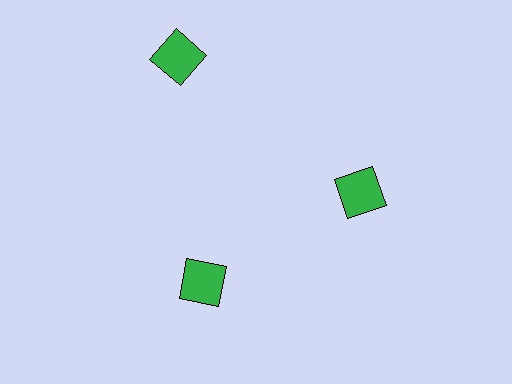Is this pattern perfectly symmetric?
No. The 3 green squares are arranged in a ring, but one element near the 11 o'clock position is pushed outward from the center, breaking the 3-fold rotational symmetry.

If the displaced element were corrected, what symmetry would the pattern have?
It would have 3-fold rotational symmetry — the pattern would map onto itself every 120 degrees.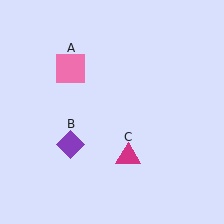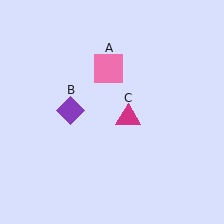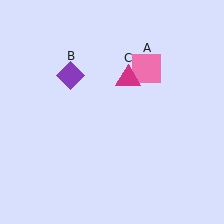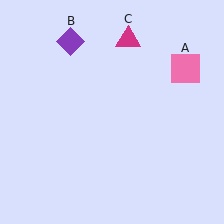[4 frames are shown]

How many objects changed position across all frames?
3 objects changed position: pink square (object A), purple diamond (object B), magenta triangle (object C).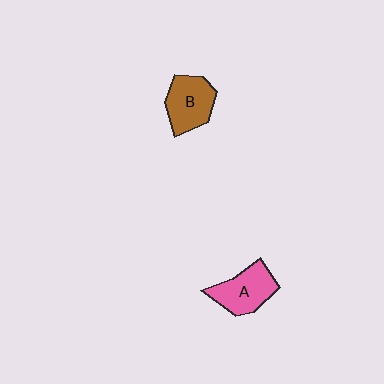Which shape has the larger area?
Shape A (pink).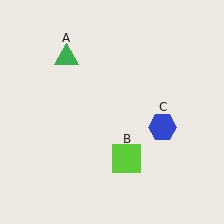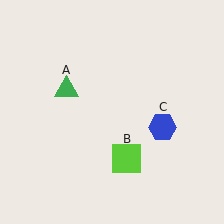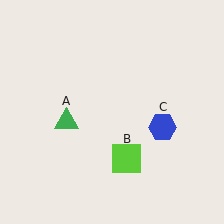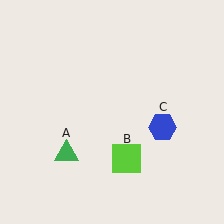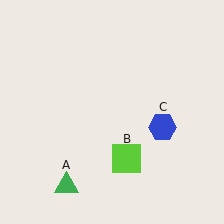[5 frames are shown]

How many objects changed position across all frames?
1 object changed position: green triangle (object A).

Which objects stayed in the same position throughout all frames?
Lime square (object B) and blue hexagon (object C) remained stationary.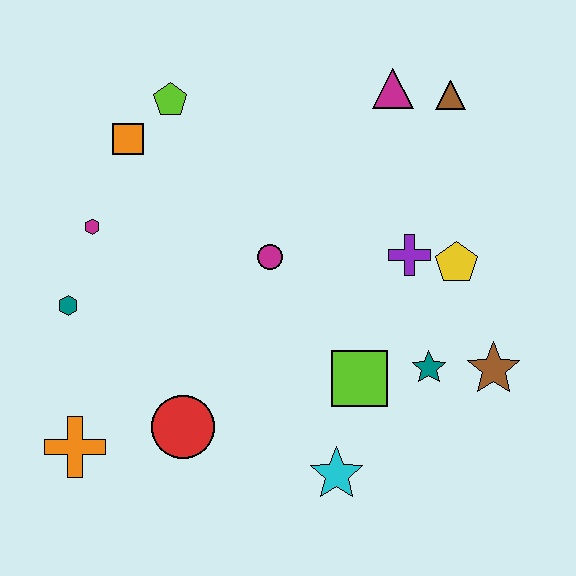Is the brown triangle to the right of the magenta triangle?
Yes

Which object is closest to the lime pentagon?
The orange square is closest to the lime pentagon.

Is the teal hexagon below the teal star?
No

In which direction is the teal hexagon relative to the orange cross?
The teal hexagon is above the orange cross.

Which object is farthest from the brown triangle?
The orange cross is farthest from the brown triangle.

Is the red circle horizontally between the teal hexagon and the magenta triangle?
Yes